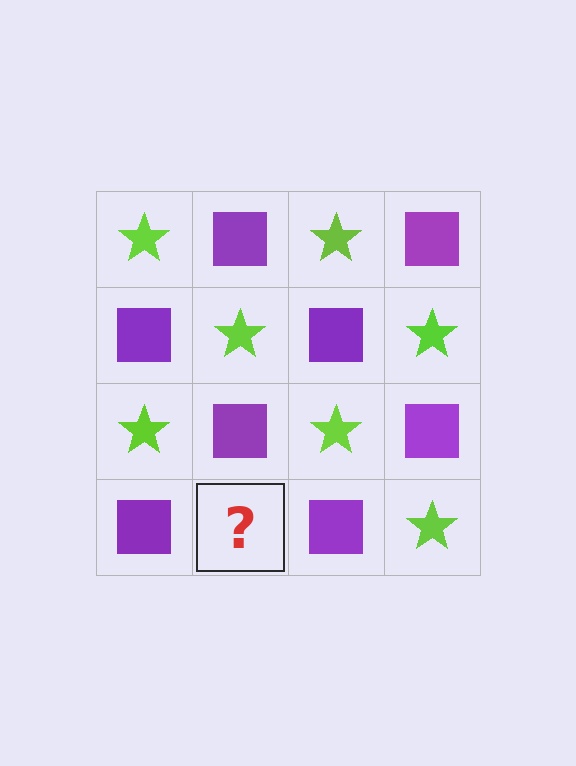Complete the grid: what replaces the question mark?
The question mark should be replaced with a lime star.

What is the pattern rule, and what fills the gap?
The rule is that it alternates lime star and purple square in a checkerboard pattern. The gap should be filled with a lime star.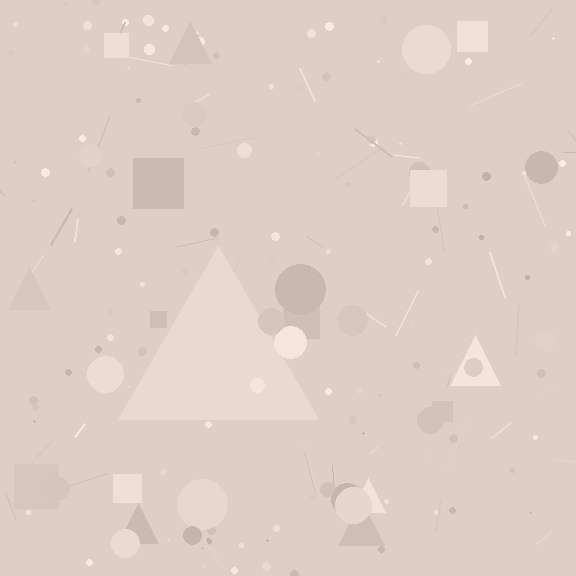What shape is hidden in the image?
A triangle is hidden in the image.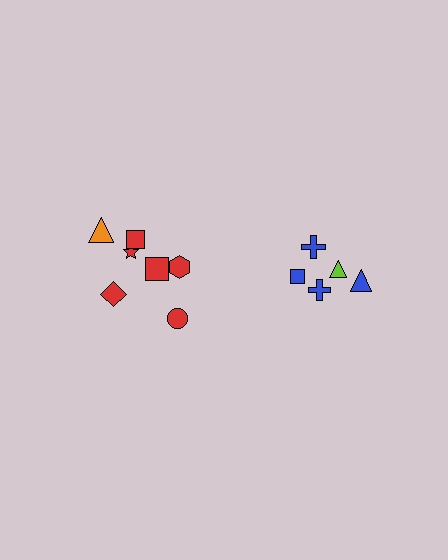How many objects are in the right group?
There are 5 objects.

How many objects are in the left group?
There are 7 objects.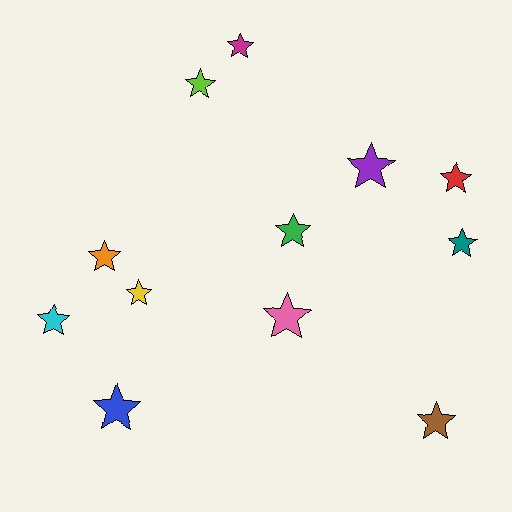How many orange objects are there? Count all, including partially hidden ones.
There is 1 orange object.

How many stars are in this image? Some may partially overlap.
There are 12 stars.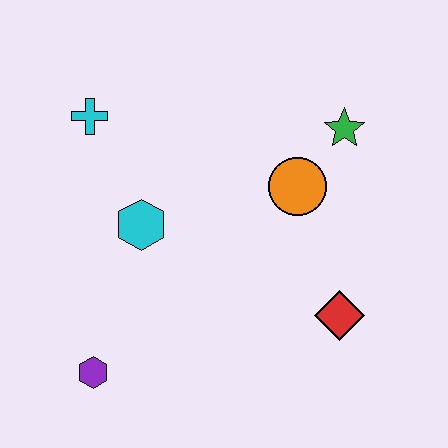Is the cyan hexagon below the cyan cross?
Yes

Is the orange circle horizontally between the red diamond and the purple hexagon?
Yes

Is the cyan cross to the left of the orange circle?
Yes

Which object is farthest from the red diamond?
The cyan cross is farthest from the red diamond.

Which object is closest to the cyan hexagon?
The cyan cross is closest to the cyan hexagon.